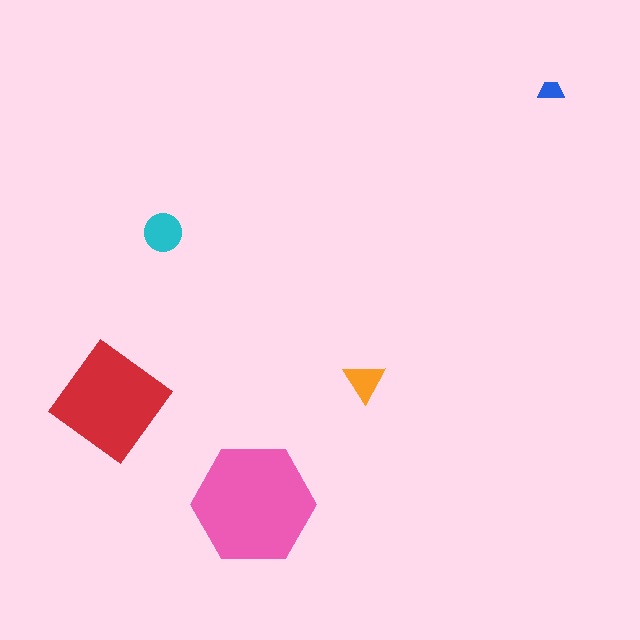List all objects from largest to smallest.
The pink hexagon, the red diamond, the cyan circle, the orange triangle, the blue trapezoid.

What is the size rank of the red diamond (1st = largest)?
2nd.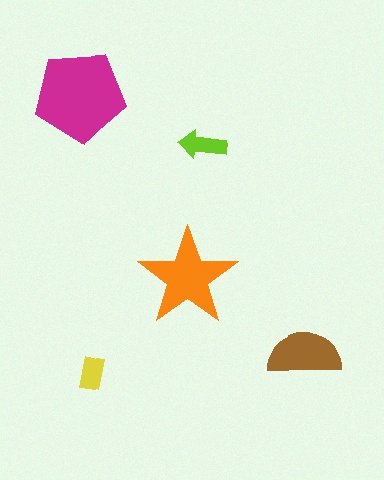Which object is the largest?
The magenta pentagon.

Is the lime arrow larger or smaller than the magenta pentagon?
Smaller.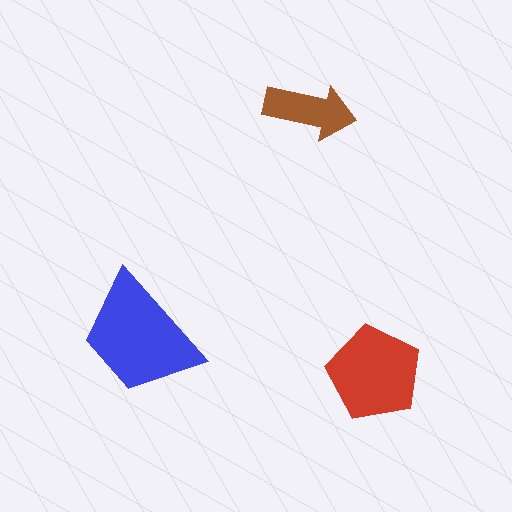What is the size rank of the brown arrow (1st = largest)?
3rd.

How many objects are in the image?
There are 3 objects in the image.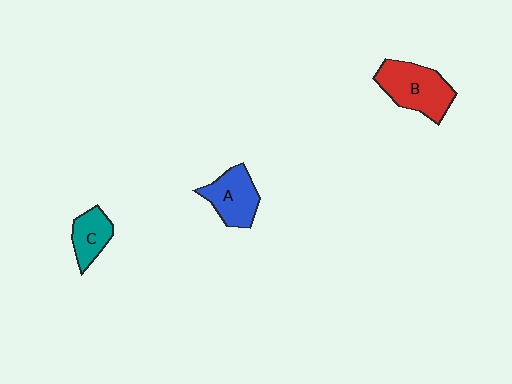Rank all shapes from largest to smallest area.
From largest to smallest: B (red), A (blue), C (teal).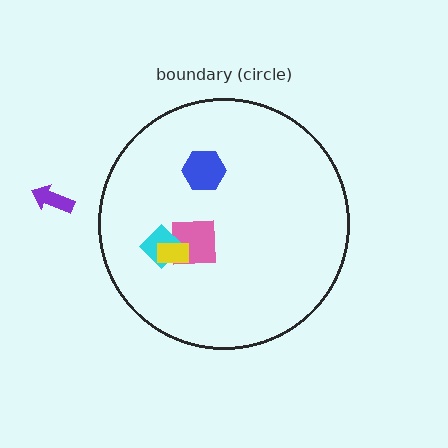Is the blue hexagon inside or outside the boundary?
Inside.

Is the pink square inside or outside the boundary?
Inside.